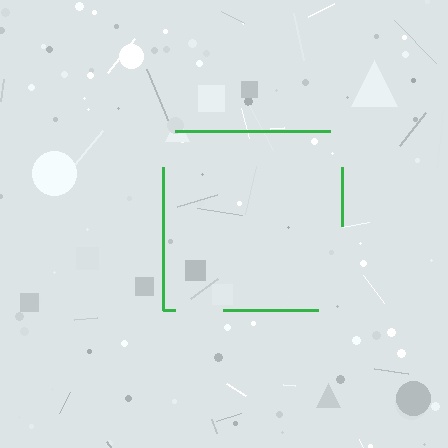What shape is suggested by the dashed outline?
The dashed outline suggests a square.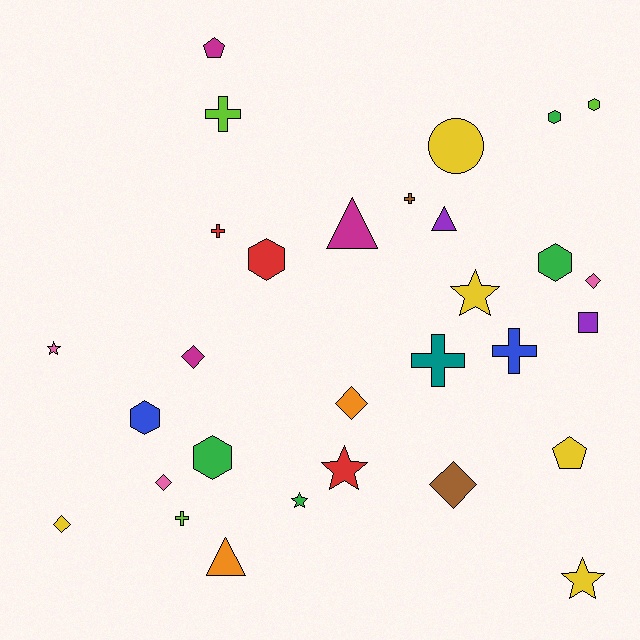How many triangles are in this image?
There are 3 triangles.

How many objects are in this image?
There are 30 objects.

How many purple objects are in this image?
There are 2 purple objects.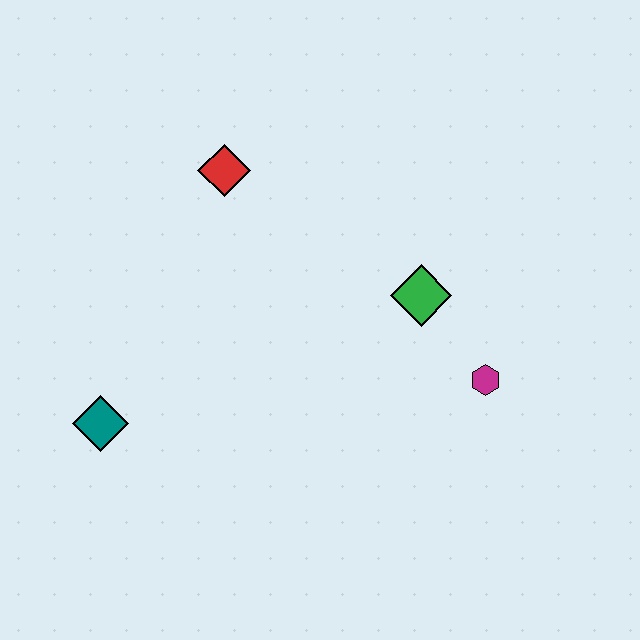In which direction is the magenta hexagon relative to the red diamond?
The magenta hexagon is to the right of the red diamond.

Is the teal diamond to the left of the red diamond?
Yes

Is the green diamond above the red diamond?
No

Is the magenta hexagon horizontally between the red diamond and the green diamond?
No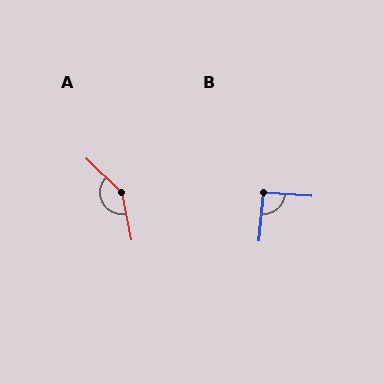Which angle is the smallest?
B, at approximately 91 degrees.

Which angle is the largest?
A, at approximately 145 degrees.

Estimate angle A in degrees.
Approximately 145 degrees.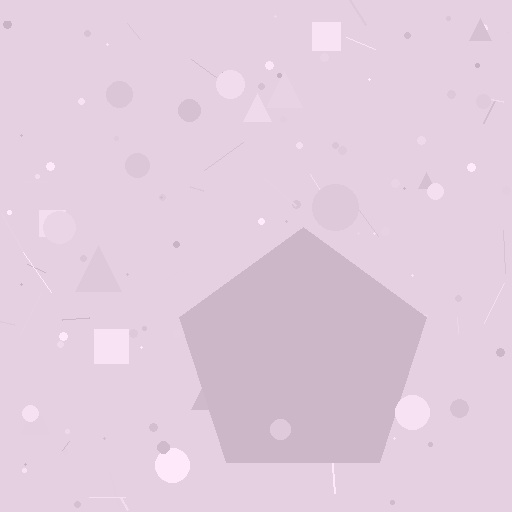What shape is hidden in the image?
A pentagon is hidden in the image.